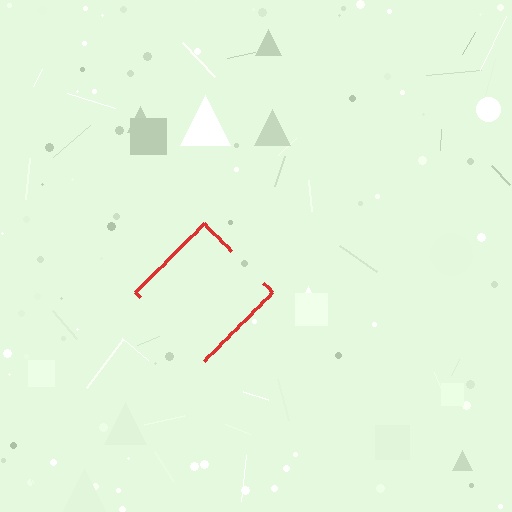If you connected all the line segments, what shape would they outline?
They would outline a diamond.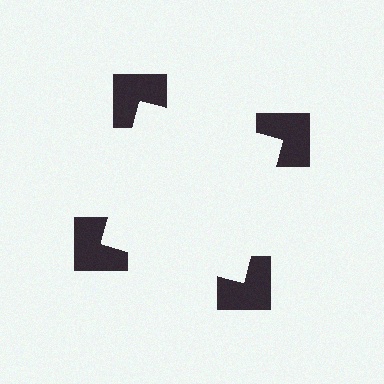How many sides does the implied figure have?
4 sides.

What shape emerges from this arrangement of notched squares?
An illusory square — its edges are inferred from the aligned wedge cuts in the notched squares, not physically drawn.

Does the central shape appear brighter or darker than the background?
It typically appears slightly brighter than the background, even though no actual brightness change is drawn.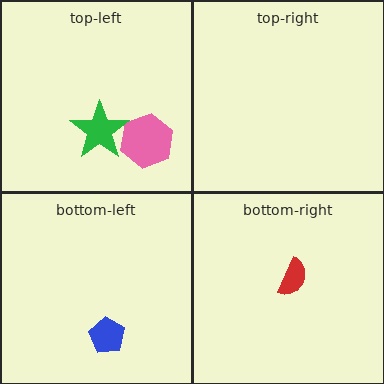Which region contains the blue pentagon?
The bottom-left region.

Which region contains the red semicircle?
The bottom-right region.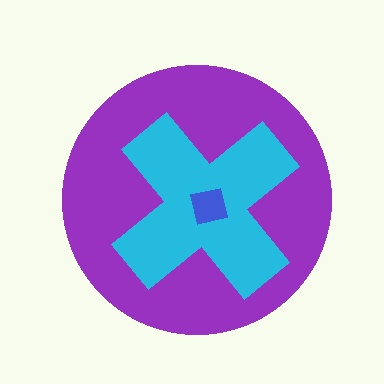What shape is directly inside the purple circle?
The cyan cross.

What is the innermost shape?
The blue square.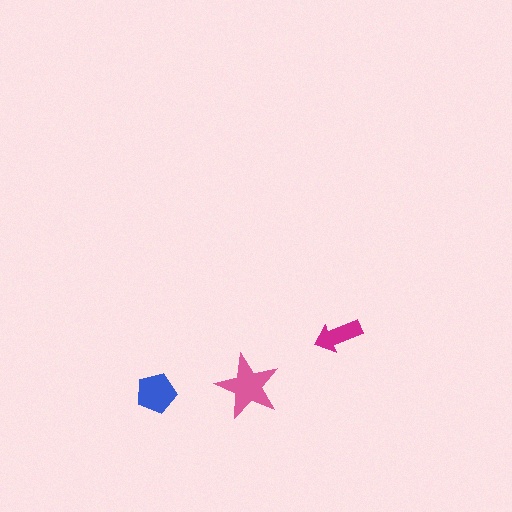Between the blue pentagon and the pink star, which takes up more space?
The pink star.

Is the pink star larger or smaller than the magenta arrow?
Larger.